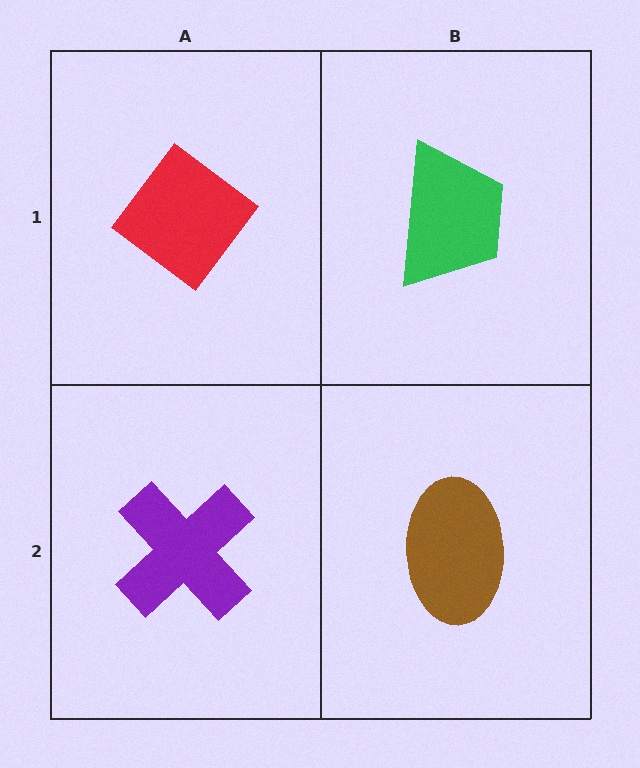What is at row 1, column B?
A green trapezoid.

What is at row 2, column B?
A brown ellipse.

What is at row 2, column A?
A purple cross.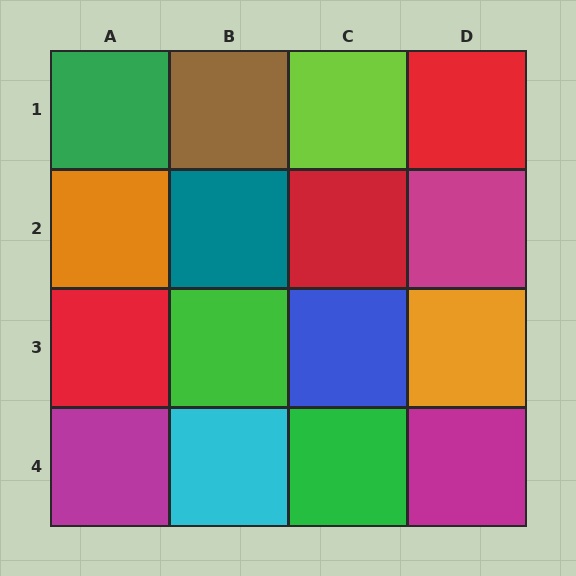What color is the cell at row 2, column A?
Orange.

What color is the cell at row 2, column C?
Red.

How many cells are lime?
1 cell is lime.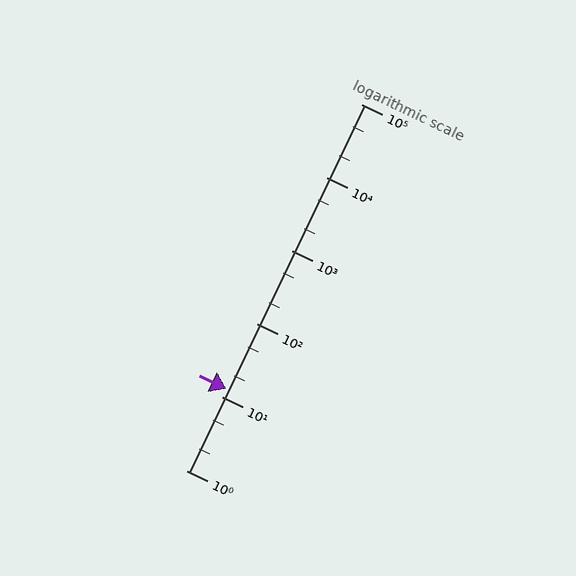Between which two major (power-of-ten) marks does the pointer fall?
The pointer is between 10 and 100.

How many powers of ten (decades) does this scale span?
The scale spans 5 decades, from 1 to 100000.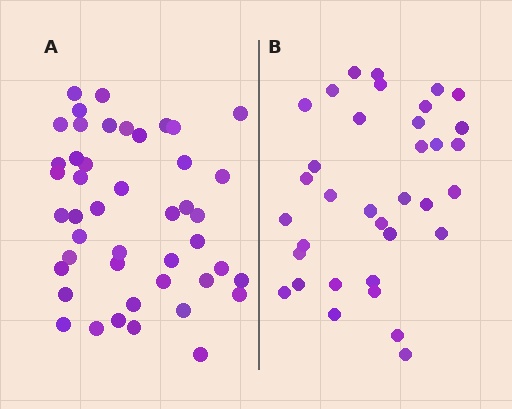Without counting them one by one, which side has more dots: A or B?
Region A (the left region) has more dots.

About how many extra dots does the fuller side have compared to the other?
Region A has roughly 10 or so more dots than region B.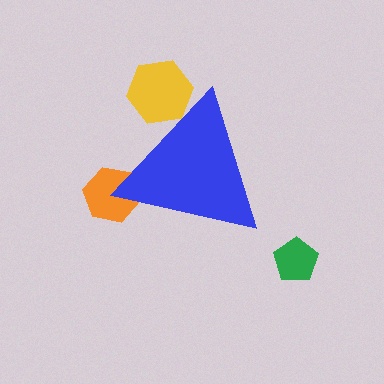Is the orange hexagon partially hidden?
Yes, the orange hexagon is partially hidden behind the blue triangle.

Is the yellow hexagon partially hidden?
Yes, the yellow hexagon is partially hidden behind the blue triangle.